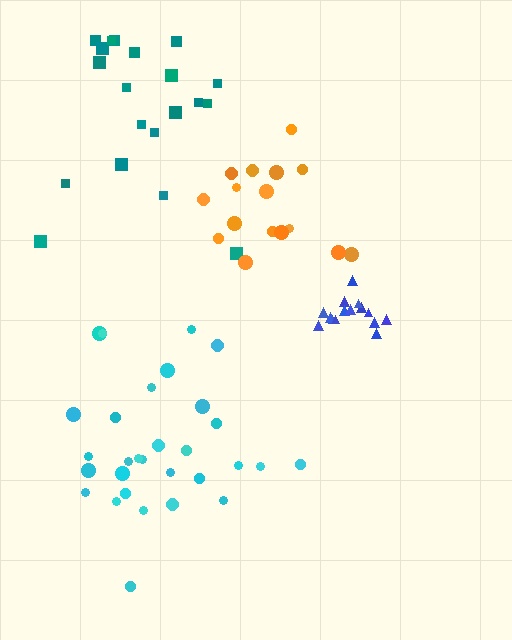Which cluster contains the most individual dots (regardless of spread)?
Cyan (30).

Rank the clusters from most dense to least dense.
blue, cyan, orange, teal.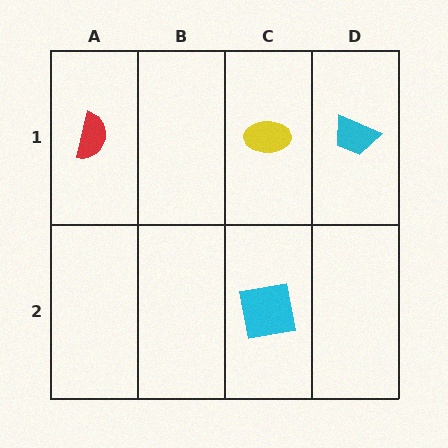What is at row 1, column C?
A yellow ellipse.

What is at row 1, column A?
A red semicircle.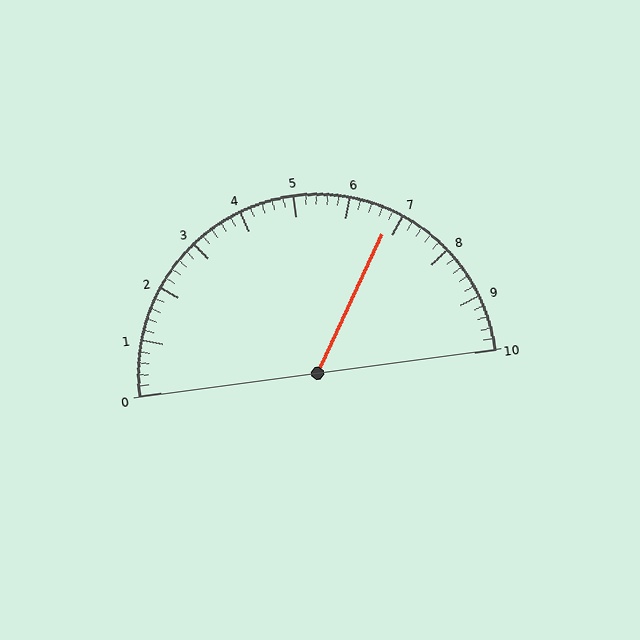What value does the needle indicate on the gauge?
The needle indicates approximately 6.8.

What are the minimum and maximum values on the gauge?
The gauge ranges from 0 to 10.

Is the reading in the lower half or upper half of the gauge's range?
The reading is in the upper half of the range (0 to 10).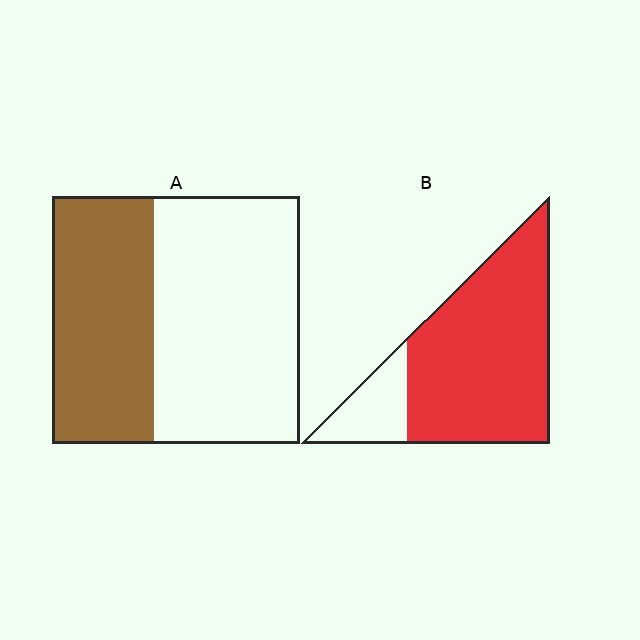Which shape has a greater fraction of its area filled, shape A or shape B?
Shape B.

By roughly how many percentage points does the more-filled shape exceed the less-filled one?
By roughly 40 percentage points (B over A).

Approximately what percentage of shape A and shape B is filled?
A is approximately 40% and B is approximately 80%.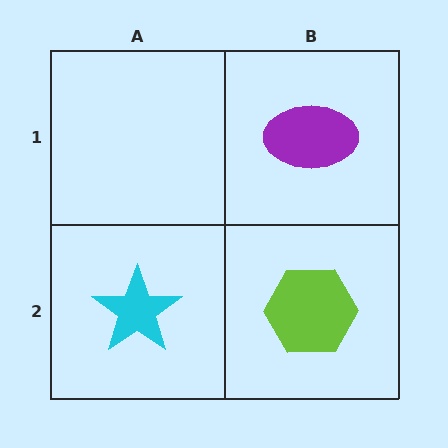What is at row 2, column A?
A cyan star.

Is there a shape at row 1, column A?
No, that cell is empty.